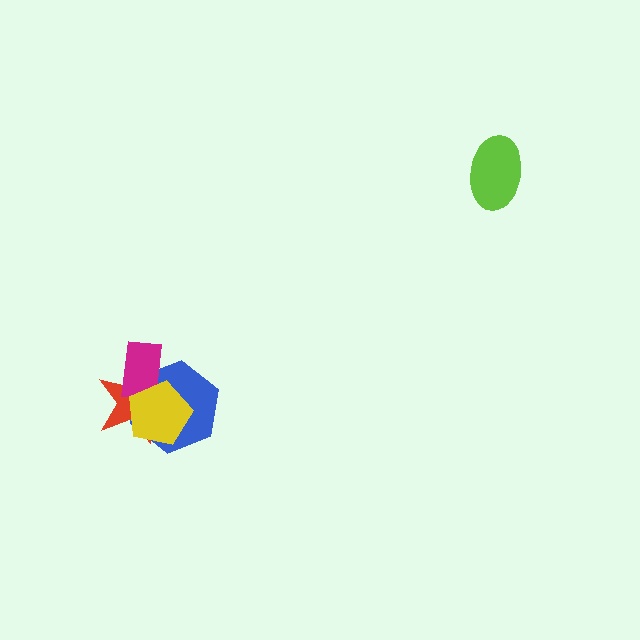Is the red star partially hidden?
Yes, it is partially covered by another shape.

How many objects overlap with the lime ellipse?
0 objects overlap with the lime ellipse.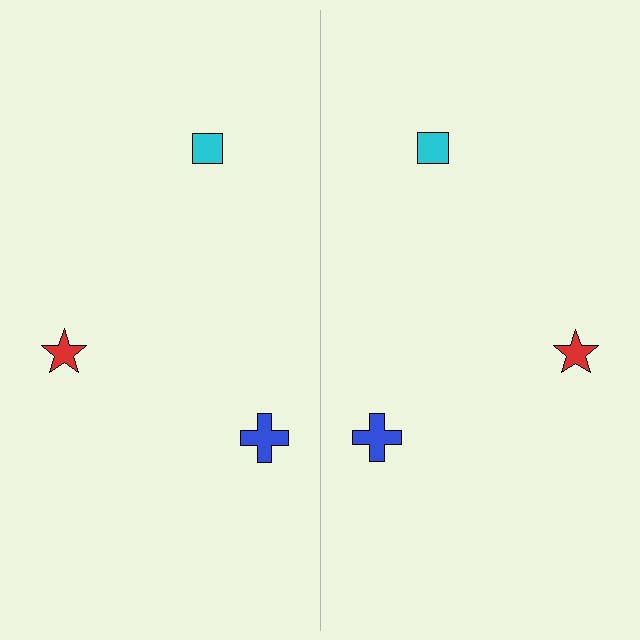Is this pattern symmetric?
Yes, this pattern has bilateral (reflection) symmetry.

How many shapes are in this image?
There are 6 shapes in this image.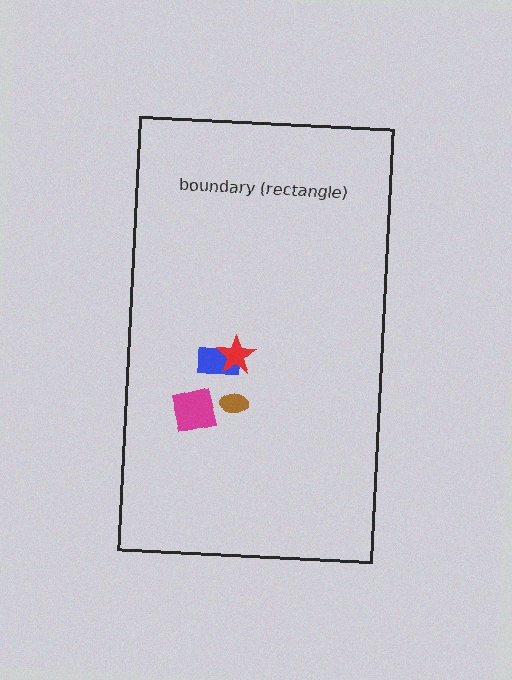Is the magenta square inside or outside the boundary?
Inside.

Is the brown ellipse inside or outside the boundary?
Inside.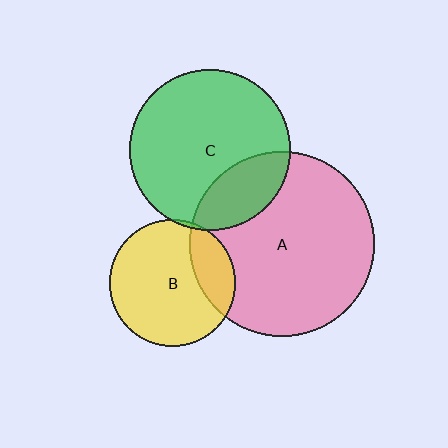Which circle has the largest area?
Circle A (pink).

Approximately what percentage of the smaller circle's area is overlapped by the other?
Approximately 5%.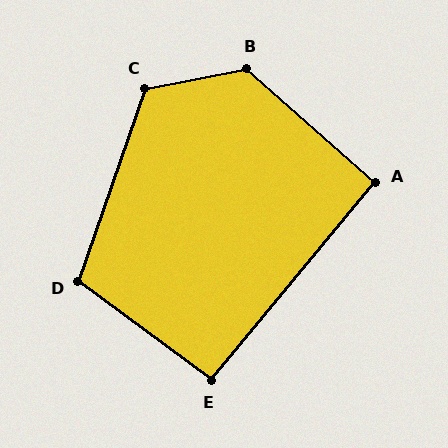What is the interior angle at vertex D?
Approximately 108 degrees (obtuse).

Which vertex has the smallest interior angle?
A, at approximately 92 degrees.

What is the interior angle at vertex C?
Approximately 120 degrees (obtuse).